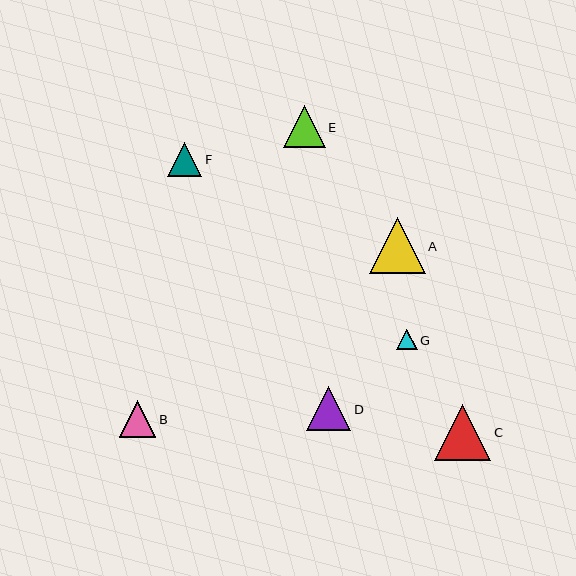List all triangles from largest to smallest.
From largest to smallest: C, A, D, E, B, F, G.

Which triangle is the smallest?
Triangle G is the smallest with a size of approximately 21 pixels.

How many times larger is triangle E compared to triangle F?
Triangle E is approximately 1.2 times the size of triangle F.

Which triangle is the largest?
Triangle C is the largest with a size of approximately 56 pixels.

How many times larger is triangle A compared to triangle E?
Triangle A is approximately 1.3 times the size of triangle E.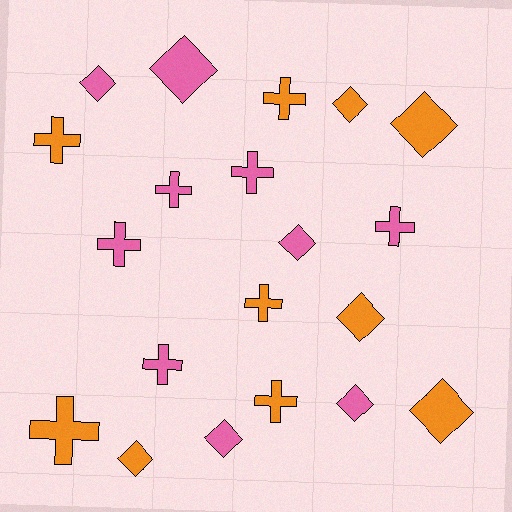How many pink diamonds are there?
There are 5 pink diamonds.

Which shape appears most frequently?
Cross, with 10 objects.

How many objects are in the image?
There are 20 objects.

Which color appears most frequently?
Pink, with 10 objects.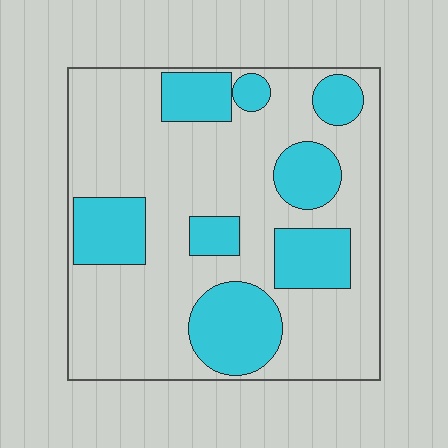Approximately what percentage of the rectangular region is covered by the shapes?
Approximately 30%.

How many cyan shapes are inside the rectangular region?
8.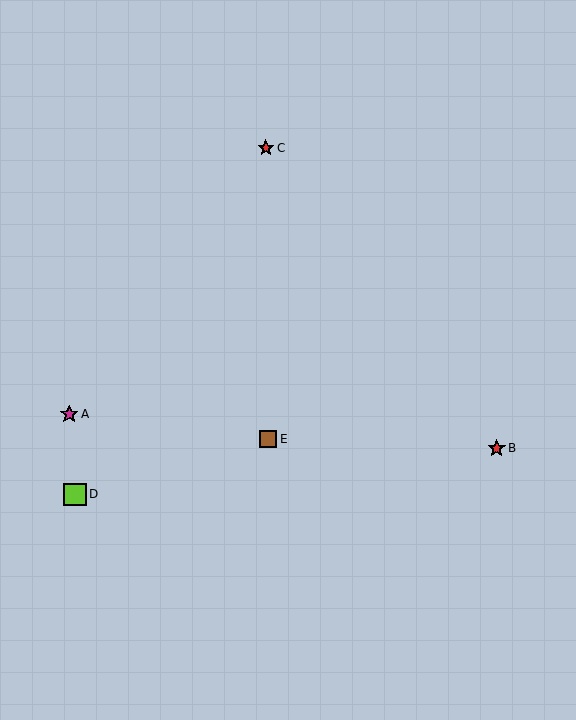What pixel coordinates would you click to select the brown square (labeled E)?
Click at (268, 439) to select the brown square E.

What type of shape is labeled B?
Shape B is a red star.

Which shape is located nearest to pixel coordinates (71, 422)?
The magenta star (labeled A) at (69, 414) is nearest to that location.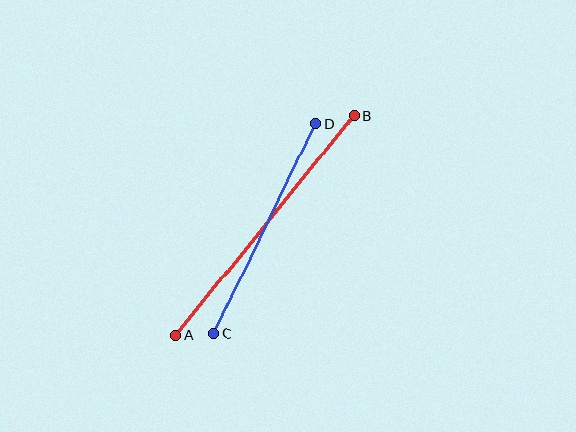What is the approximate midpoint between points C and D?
The midpoint is at approximately (265, 229) pixels.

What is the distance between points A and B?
The distance is approximately 283 pixels.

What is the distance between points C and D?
The distance is approximately 233 pixels.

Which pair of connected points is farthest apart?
Points A and B are farthest apart.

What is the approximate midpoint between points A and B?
The midpoint is at approximately (265, 225) pixels.